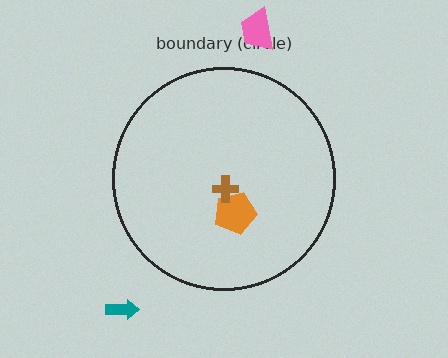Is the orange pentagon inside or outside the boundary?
Inside.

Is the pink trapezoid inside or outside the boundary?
Outside.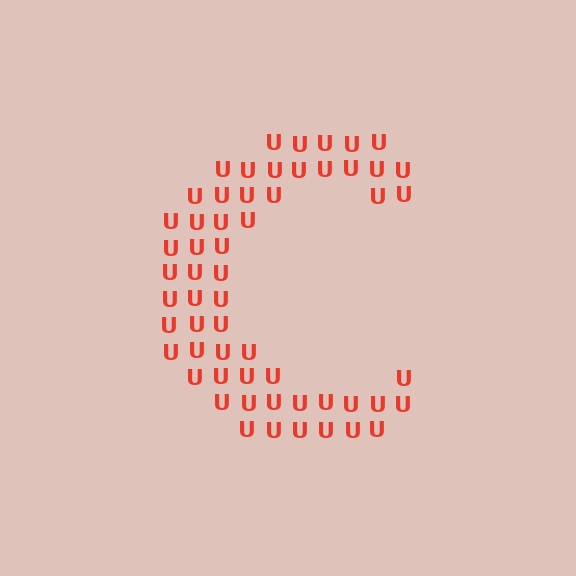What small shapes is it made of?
It is made of small letter U's.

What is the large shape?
The large shape is the letter C.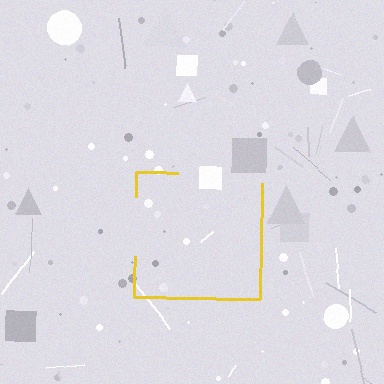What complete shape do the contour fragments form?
The contour fragments form a square.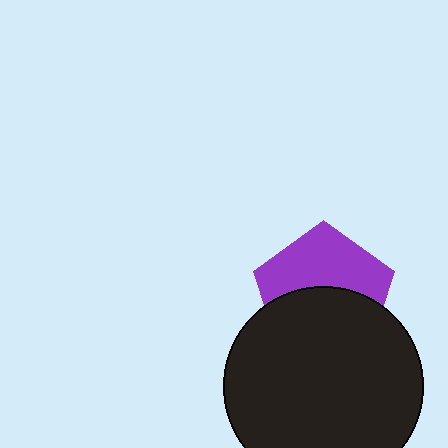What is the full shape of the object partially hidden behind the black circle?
The partially hidden object is a purple pentagon.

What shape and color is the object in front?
The object in front is a black circle.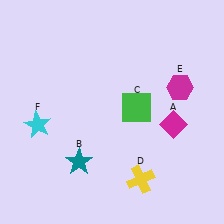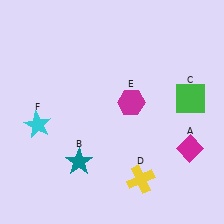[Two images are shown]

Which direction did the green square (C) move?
The green square (C) moved right.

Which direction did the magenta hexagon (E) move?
The magenta hexagon (E) moved left.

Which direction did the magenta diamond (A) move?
The magenta diamond (A) moved down.